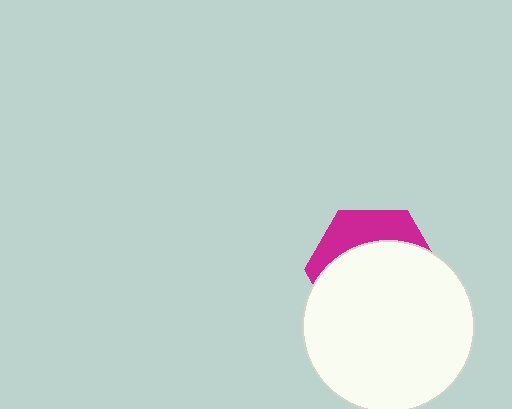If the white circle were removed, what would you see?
You would see the complete magenta hexagon.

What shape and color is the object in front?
The object in front is a white circle.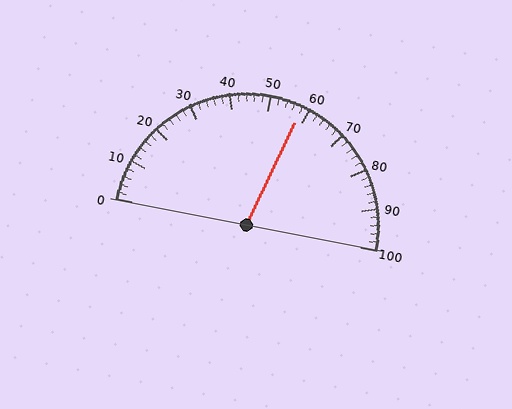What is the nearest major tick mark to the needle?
The nearest major tick mark is 60.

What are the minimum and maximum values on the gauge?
The gauge ranges from 0 to 100.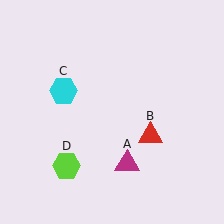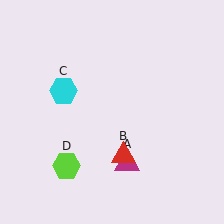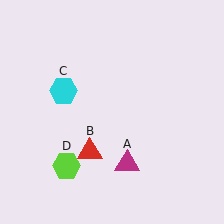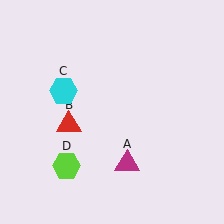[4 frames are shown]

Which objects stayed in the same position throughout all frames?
Magenta triangle (object A) and cyan hexagon (object C) and lime hexagon (object D) remained stationary.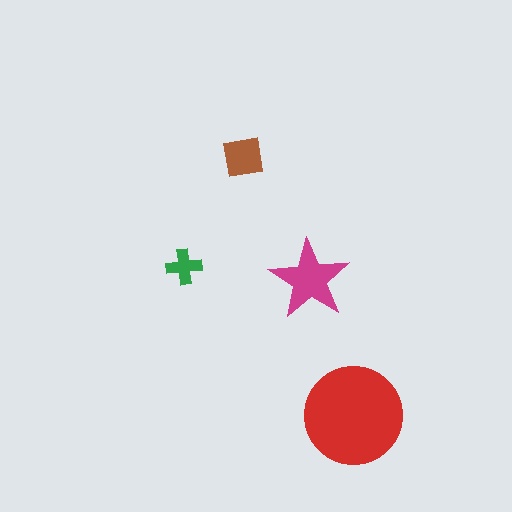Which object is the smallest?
The green cross.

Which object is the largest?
The red circle.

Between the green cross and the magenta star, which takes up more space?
The magenta star.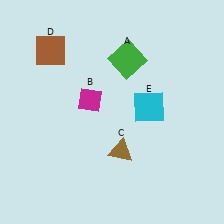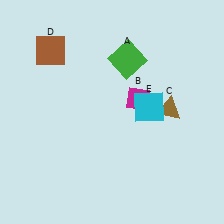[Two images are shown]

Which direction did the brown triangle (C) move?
The brown triangle (C) moved right.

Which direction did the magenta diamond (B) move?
The magenta diamond (B) moved right.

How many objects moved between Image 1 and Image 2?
2 objects moved between the two images.